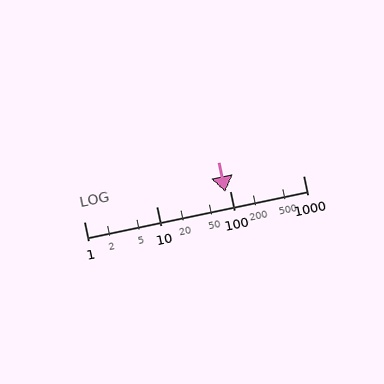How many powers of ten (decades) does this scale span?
The scale spans 3 decades, from 1 to 1000.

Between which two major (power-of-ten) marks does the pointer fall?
The pointer is between 10 and 100.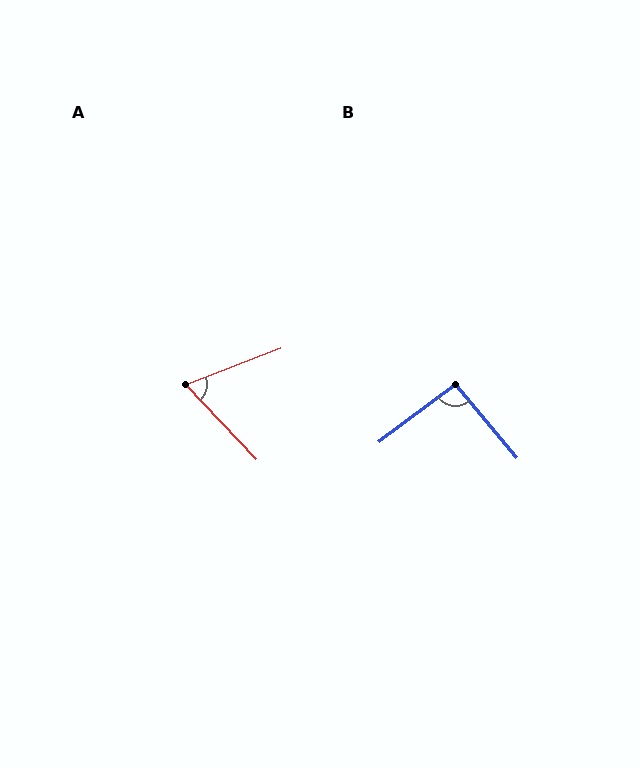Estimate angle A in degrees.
Approximately 67 degrees.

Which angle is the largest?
B, at approximately 93 degrees.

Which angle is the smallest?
A, at approximately 67 degrees.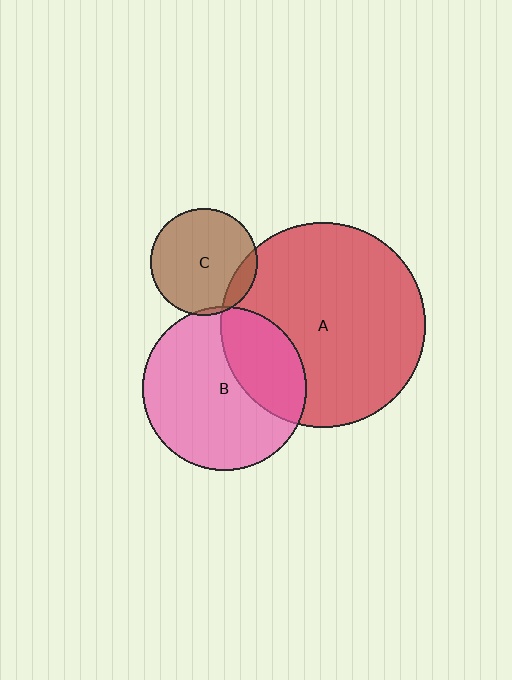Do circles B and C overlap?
Yes.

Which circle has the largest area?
Circle A (red).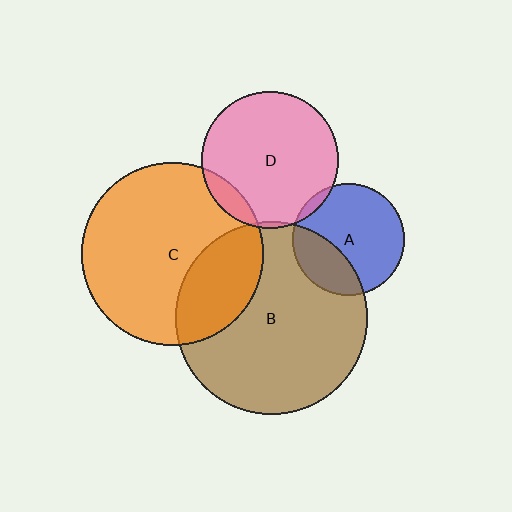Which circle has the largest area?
Circle B (brown).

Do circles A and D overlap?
Yes.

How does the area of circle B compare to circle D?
Approximately 2.0 times.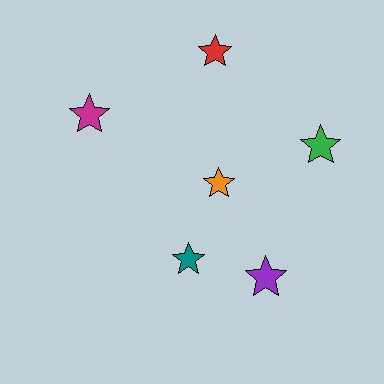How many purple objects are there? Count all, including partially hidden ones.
There is 1 purple object.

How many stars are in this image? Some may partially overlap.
There are 6 stars.